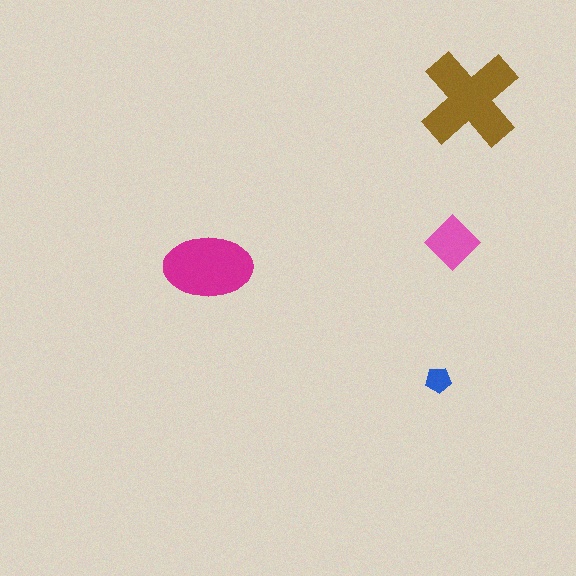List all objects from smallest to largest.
The blue pentagon, the pink diamond, the magenta ellipse, the brown cross.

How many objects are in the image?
There are 4 objects in the image.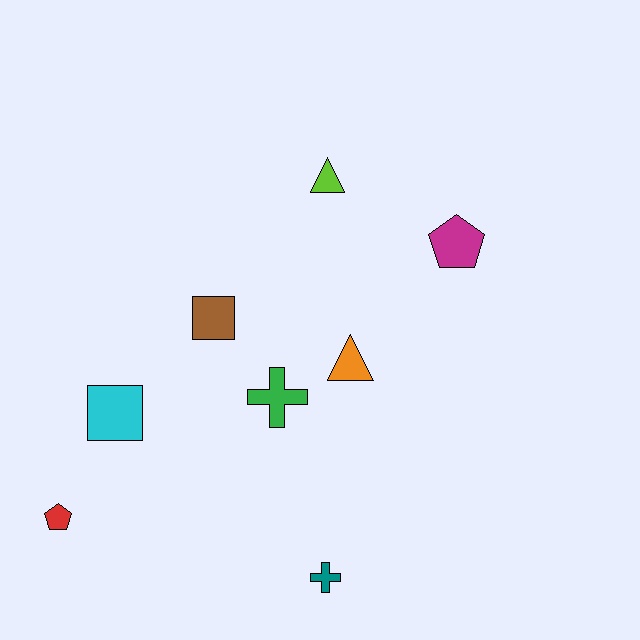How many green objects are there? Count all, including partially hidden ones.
There is 1 green object.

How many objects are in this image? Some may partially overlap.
There are 8 objects.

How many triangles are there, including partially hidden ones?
There are 2 triangles.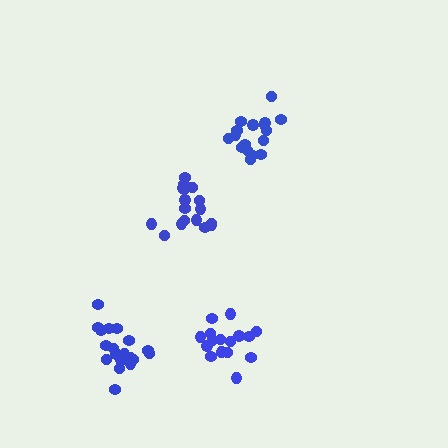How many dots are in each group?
Group 1: 16 dots, Group 2: 17 dots, Group 3: 17 dots, Group 4: 20 dots (70 total).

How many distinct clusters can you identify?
There are 4 distinct clusters.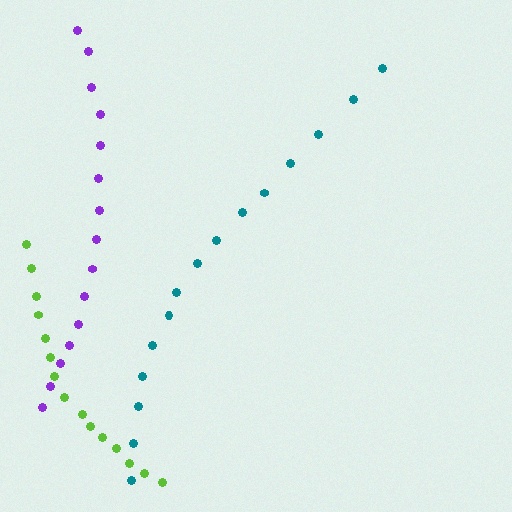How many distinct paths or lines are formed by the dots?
There are 3 distinct paths.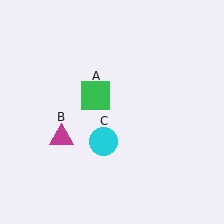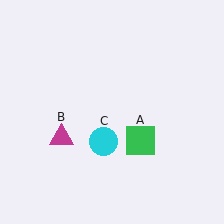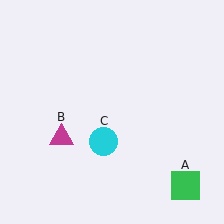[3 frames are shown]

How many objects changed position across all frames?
1 object changed position: green square (object A).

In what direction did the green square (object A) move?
The green square (object A) moved down and to the right.